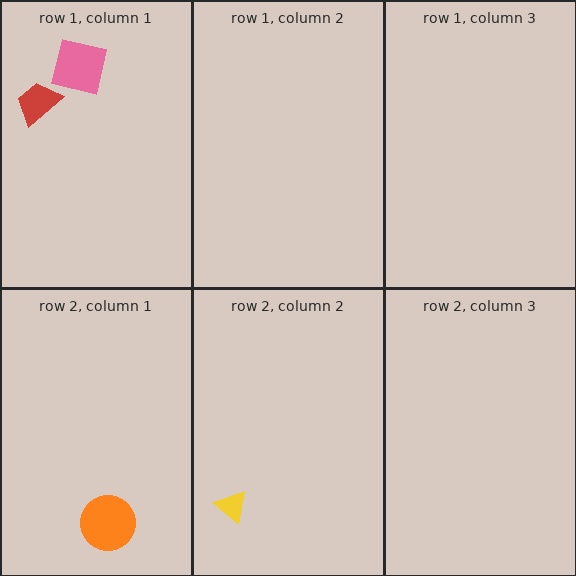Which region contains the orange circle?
The row 2, column 1 region.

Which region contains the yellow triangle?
The row 2, column 2 region.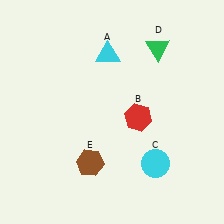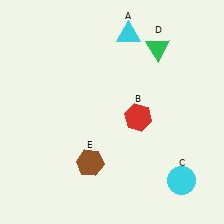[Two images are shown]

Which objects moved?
The objects that moved are: the cyan triangle (A), the cyan circle (C).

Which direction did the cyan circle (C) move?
The cyan circle (C) moved right.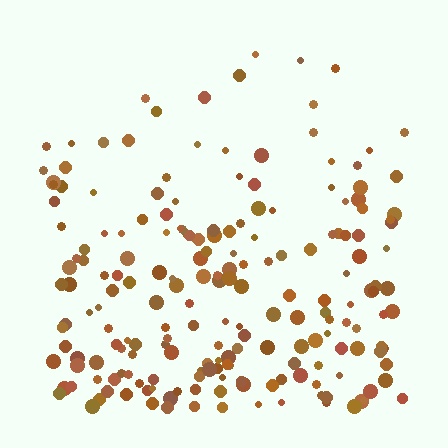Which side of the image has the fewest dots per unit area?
The top.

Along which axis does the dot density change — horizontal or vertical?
Vertical.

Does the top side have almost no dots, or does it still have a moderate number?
Still a moderate number, just noticeably fewer than the bottom.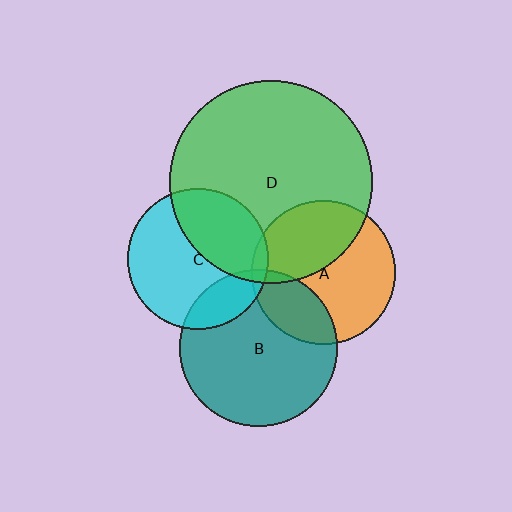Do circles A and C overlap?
Yes.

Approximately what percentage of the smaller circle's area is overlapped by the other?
Approximately 5%.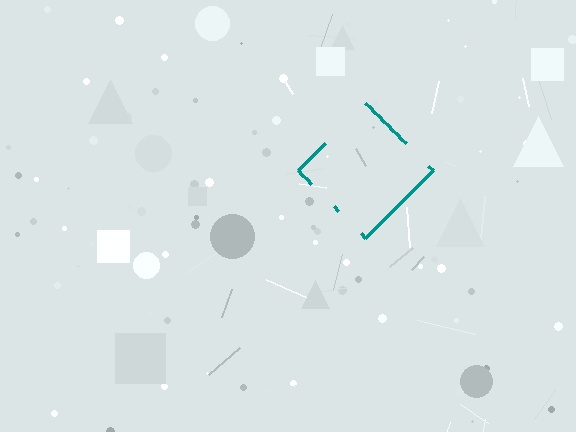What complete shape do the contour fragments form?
The contour fragments form a diamond.